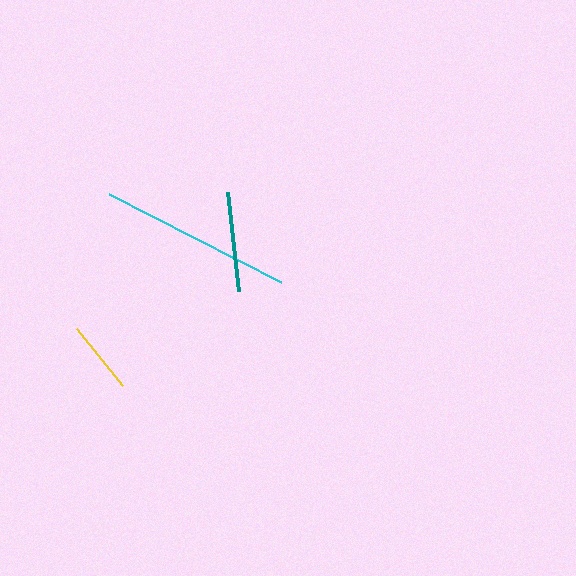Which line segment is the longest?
The cyan line is the longest at approximately 193 pixels.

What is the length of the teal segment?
The teal segment is approximately 99 pixels long.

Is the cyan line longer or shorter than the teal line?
The cyan line is longer than the teal line.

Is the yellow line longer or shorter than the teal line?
The teal line is longer than the yellow line.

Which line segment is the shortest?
The yellow line is the shortest at approximately 73 pixels.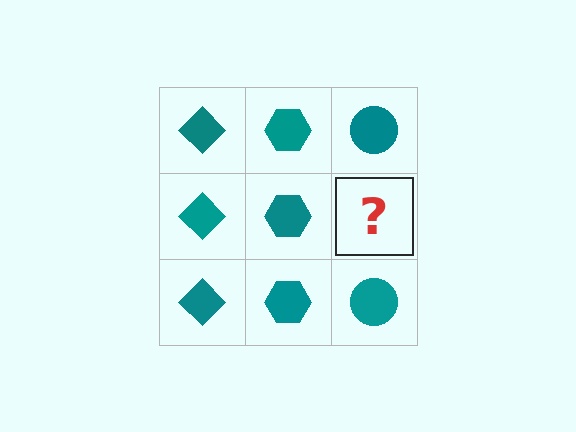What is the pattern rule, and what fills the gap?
The rule is that each column has a consistent shape. The gap should be filled with a teal circle.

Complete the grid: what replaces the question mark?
The question mark should be replaced with a teal circle.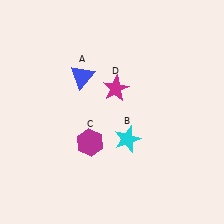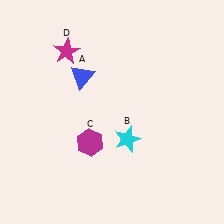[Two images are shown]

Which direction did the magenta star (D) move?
The magenta star (D) moved left.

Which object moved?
The magenta star (D) moved left.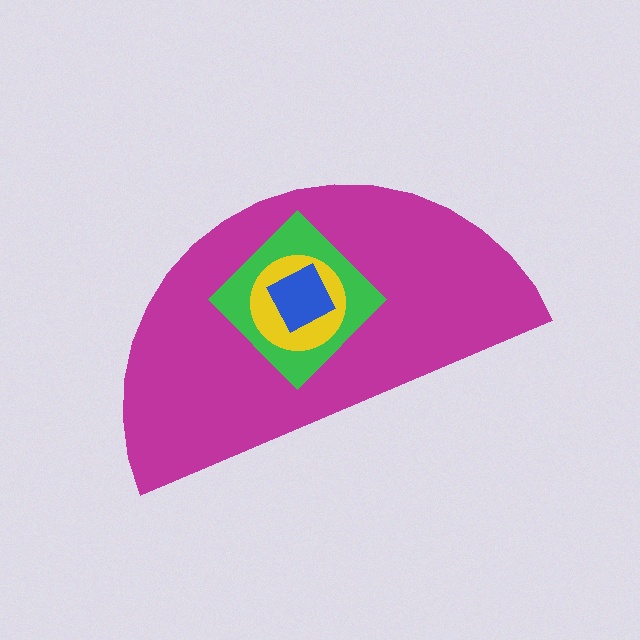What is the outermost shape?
The magenta semicircle.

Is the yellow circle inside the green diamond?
Yes.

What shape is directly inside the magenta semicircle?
The green diamond.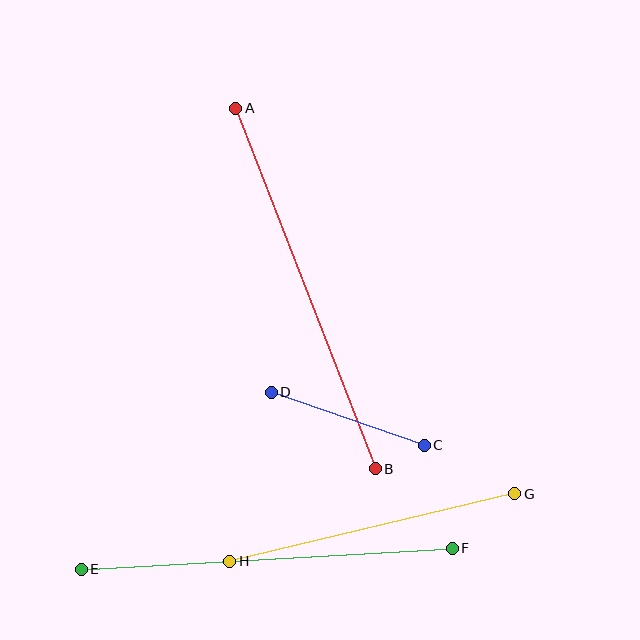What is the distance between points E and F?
The distance is approximately 372 pixels.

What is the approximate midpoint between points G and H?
The midpoint is at approximately (372, 528) pixels.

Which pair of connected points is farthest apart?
Points A and B are farthest apart.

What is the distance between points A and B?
The distance is approximately 386 pixels.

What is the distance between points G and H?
The distance is approximately 293 pixels.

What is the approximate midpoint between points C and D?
The midpoint is at approximately (348, 419) pixels.